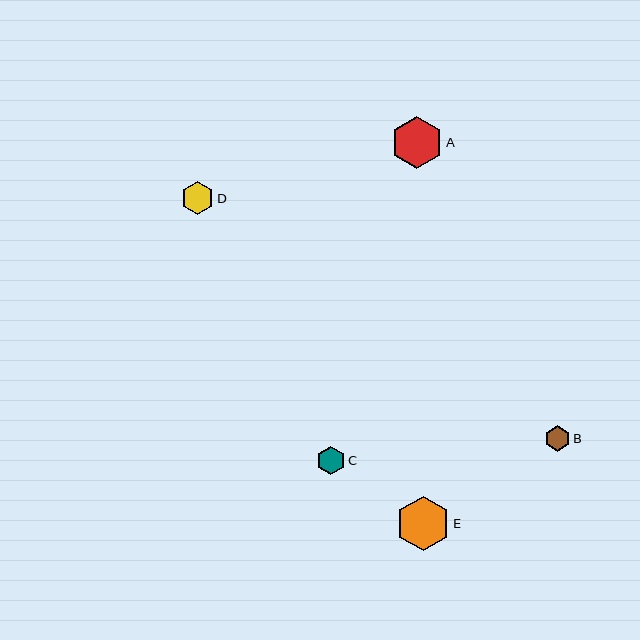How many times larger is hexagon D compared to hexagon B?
Hexagon D is approximately 1.3 times the size of hexagon B.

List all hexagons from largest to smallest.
From largest to smallest: E, A, D, C, B.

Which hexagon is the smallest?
Hexagon B is the smallest with a size of approximately 25 pixels.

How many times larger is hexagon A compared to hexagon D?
Hexagon A is approximately 1.6 times the size of hexagon D.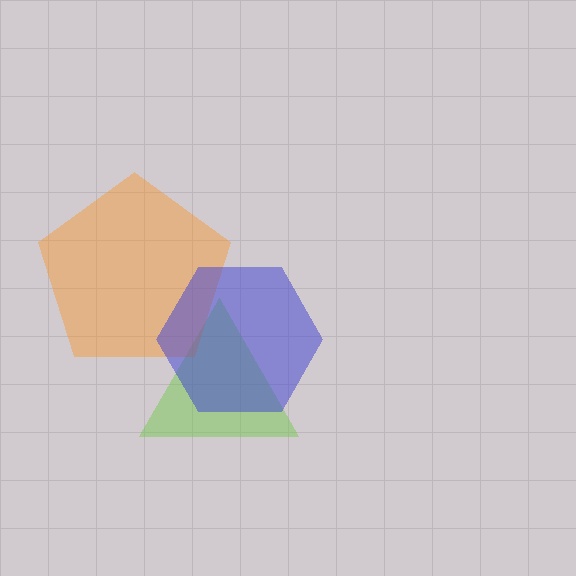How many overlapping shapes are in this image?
There are 3 overlapping shapes in the image.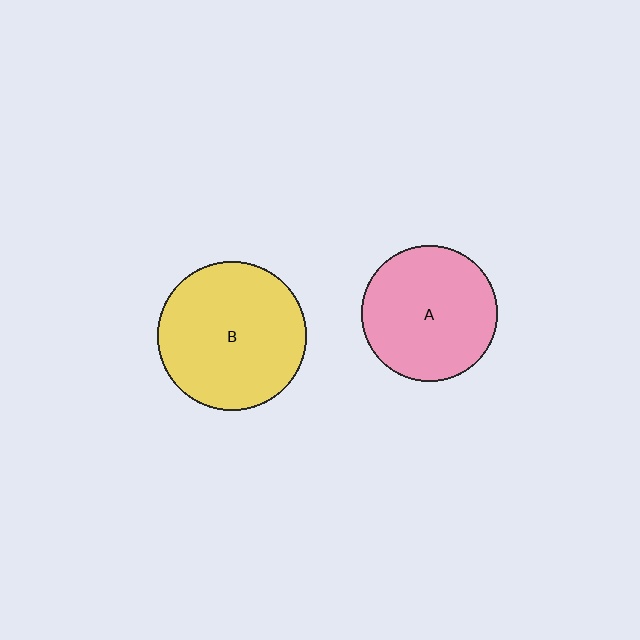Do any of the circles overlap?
No, none of the circles overlap.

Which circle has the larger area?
Circle B (yellow).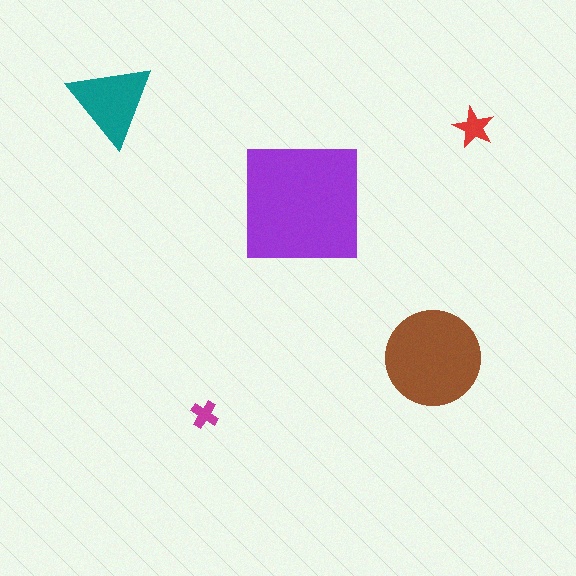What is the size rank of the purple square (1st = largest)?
1st.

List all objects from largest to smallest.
The purple square, the brown circle, the teal triangle, the red star, the magenta cross.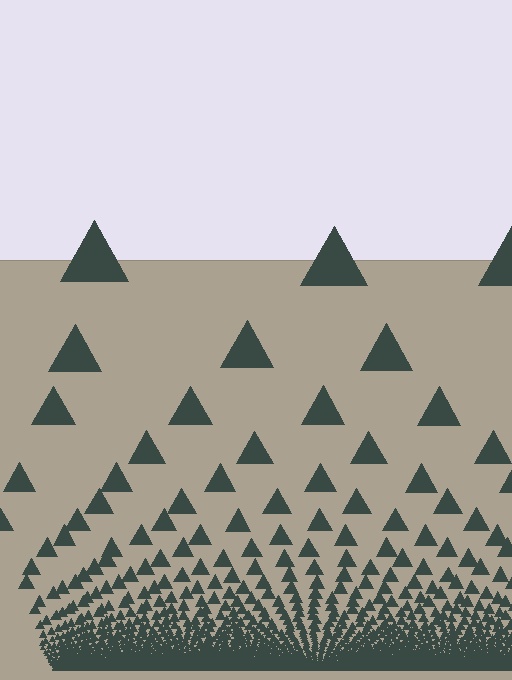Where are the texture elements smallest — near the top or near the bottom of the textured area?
Near the bottom.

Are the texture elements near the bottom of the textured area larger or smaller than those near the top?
Smaller. The gradient is inverted — elements near the bottom are smaller and denser.